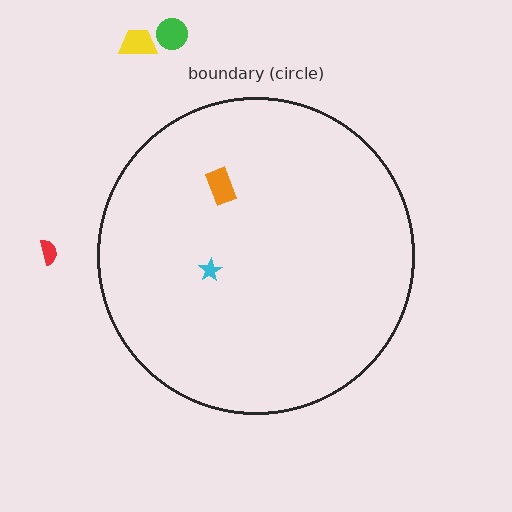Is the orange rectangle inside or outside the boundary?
Inside.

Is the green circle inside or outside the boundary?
Outside.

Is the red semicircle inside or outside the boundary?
Outside.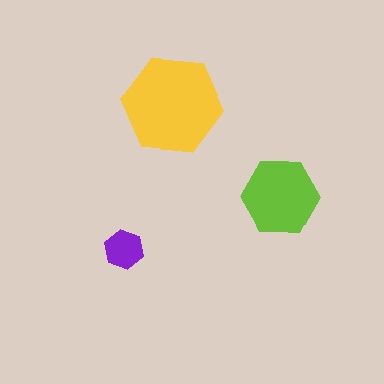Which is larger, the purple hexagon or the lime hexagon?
The lime one.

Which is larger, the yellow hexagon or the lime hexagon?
The yellow one.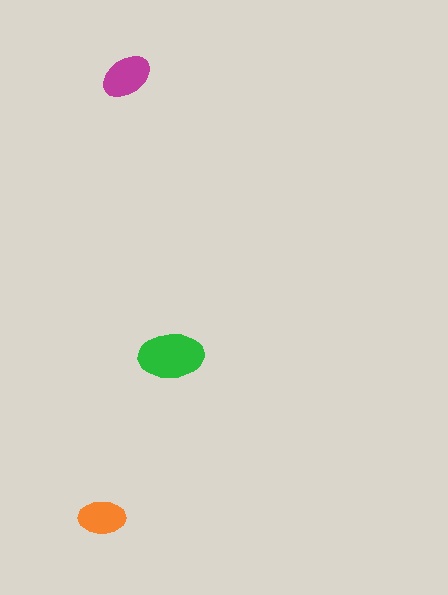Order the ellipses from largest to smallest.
the green one, the magenta one, the orange one.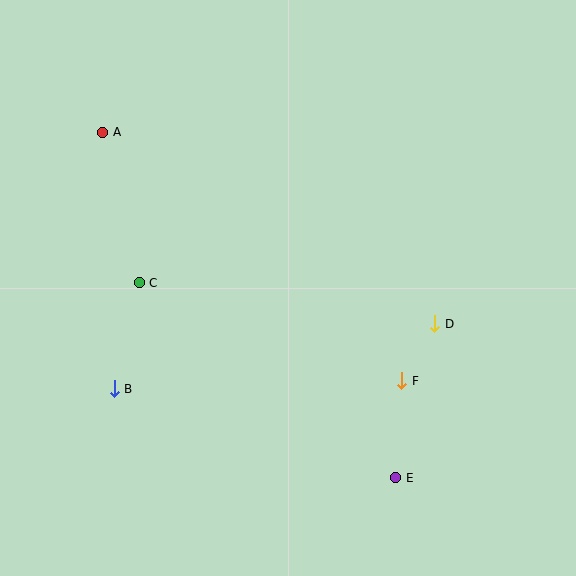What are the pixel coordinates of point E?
Point E is at (396, 478).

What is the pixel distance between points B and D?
The distance between B and D is 327 pixels.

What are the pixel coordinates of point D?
Point D is at (435, 324).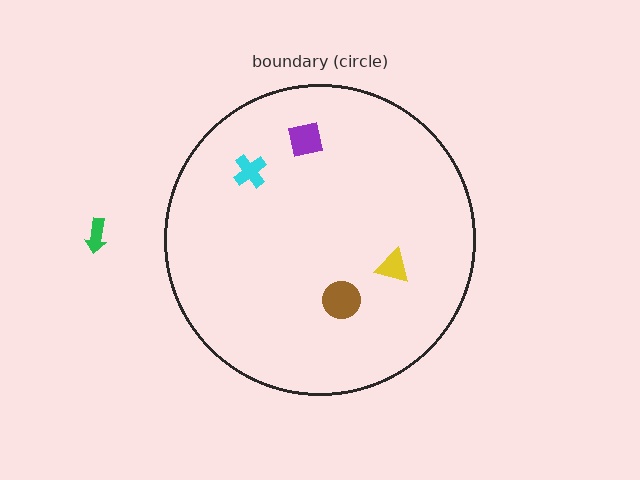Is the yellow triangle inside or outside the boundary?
Inside.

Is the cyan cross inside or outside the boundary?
Inside.